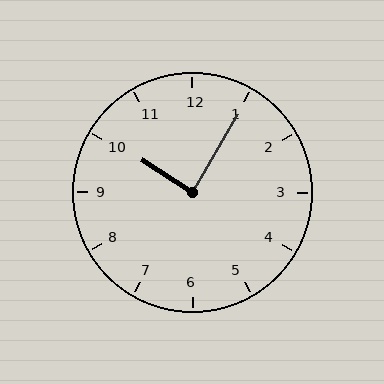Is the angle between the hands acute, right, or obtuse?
It is right.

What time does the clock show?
10:05.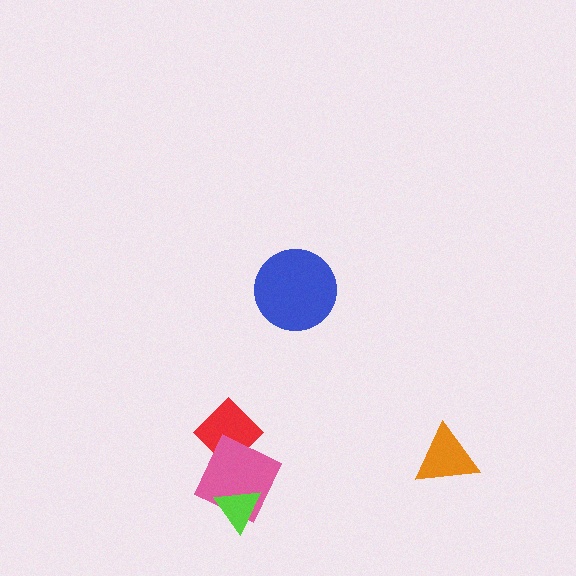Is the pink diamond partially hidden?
Yes, it is partially covered by another shape.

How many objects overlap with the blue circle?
0 objects overlap with the blue circle.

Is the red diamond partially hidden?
Yes, it is partially covered by another shape.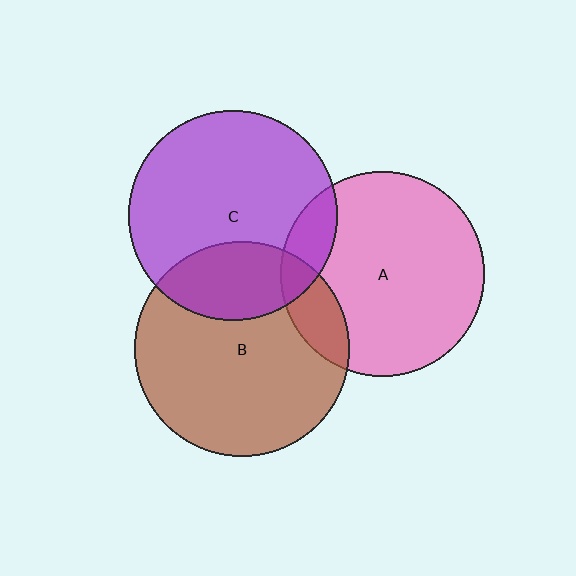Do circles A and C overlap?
Yes.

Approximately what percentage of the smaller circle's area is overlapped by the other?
Approximately 10%.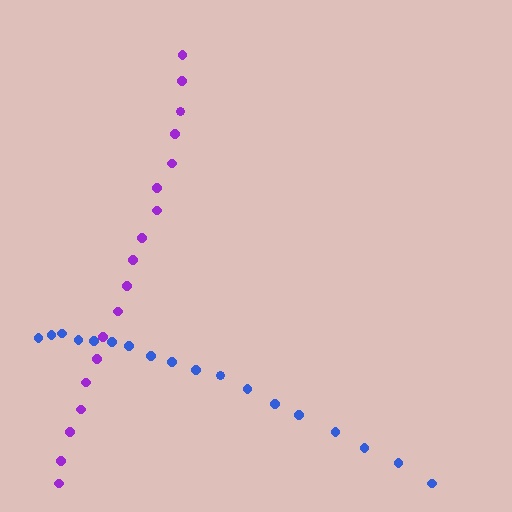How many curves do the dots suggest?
There are 2 distinct paths.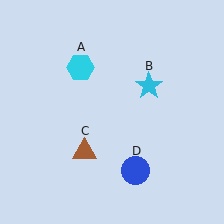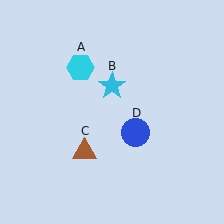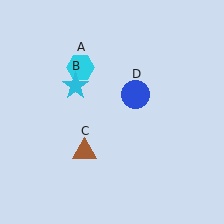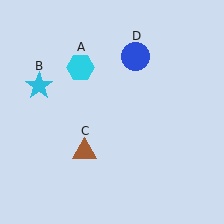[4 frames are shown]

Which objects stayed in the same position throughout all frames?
Cyan hexagon (object A) and brown triangle (object C) remained stationary.